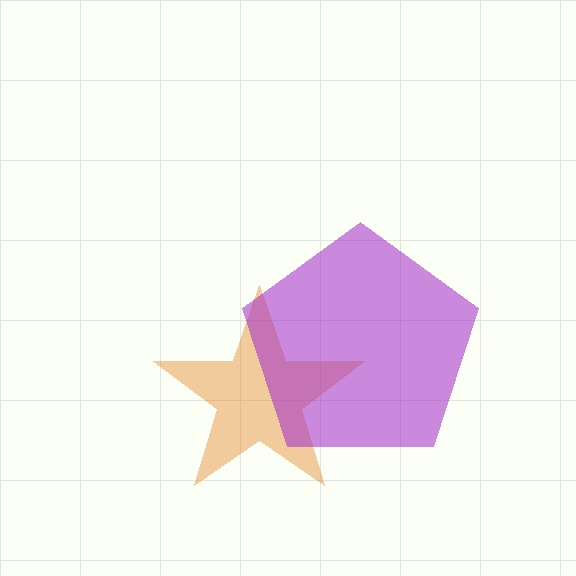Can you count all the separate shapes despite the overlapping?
Yes, there are 2 separate shapes.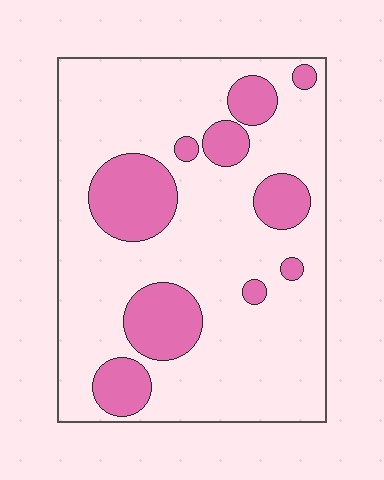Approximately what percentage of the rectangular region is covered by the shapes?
Approximately 25%.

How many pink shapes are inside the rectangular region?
10.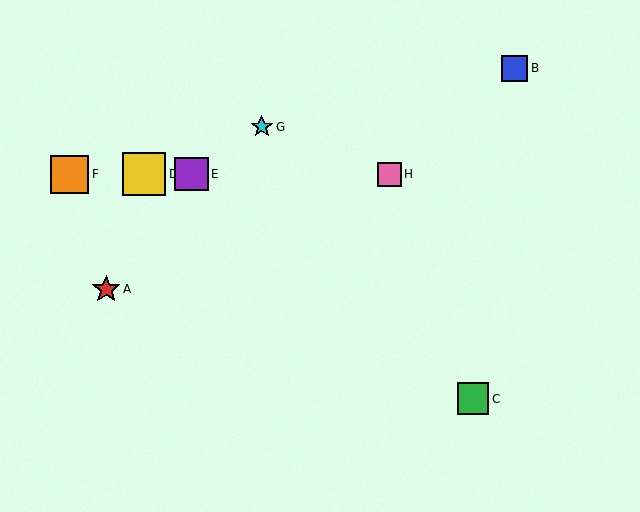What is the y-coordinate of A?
Object A is at y≈289.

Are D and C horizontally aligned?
No, D is at y≈174 and C is at y≈399.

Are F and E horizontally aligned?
Yes, both are at y≈174.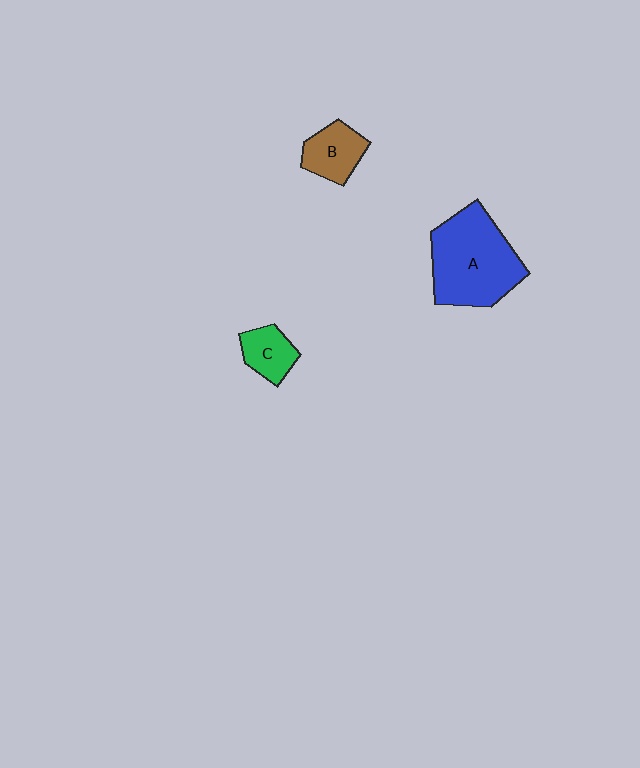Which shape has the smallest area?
Shape C (green).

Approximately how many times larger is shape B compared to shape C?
Approximately 1.2 times.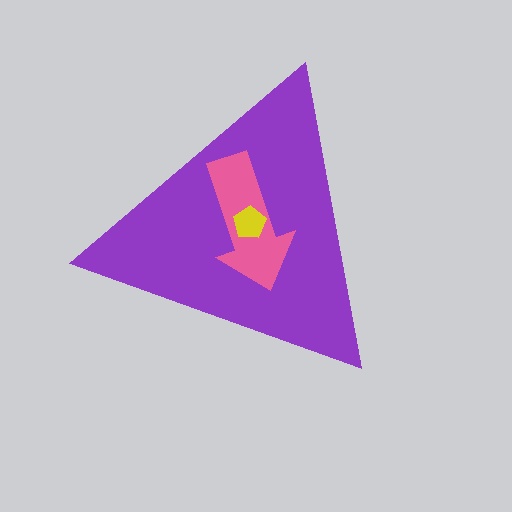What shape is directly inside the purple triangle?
The pink arrow.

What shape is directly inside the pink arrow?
The yellow pentagon.